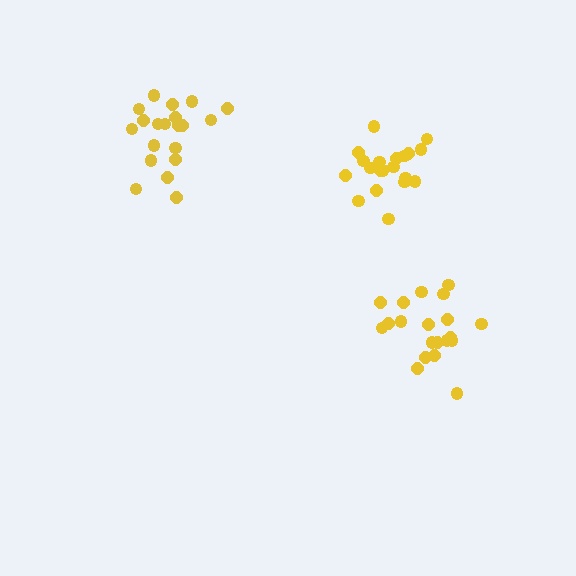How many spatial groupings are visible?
There are 3 spatial groupings.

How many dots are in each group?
Group 1: 20 dots, Group 2: 20 dots, Group 3: 20 dots (60 total).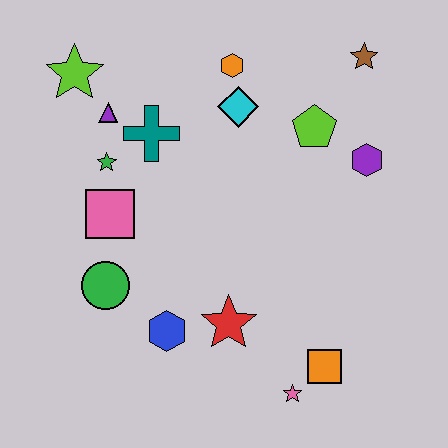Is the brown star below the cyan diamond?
No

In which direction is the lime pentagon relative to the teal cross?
The lime pentagon is to the right of the teal cross.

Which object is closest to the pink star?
The orange square is closest to the pink star.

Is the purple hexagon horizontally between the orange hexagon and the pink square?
No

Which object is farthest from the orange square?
The lime star is farthest from the orange square.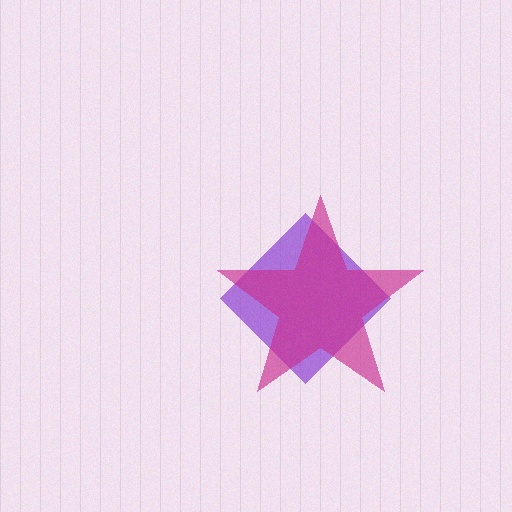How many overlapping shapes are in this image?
There are 2 overlapping shapes in the image.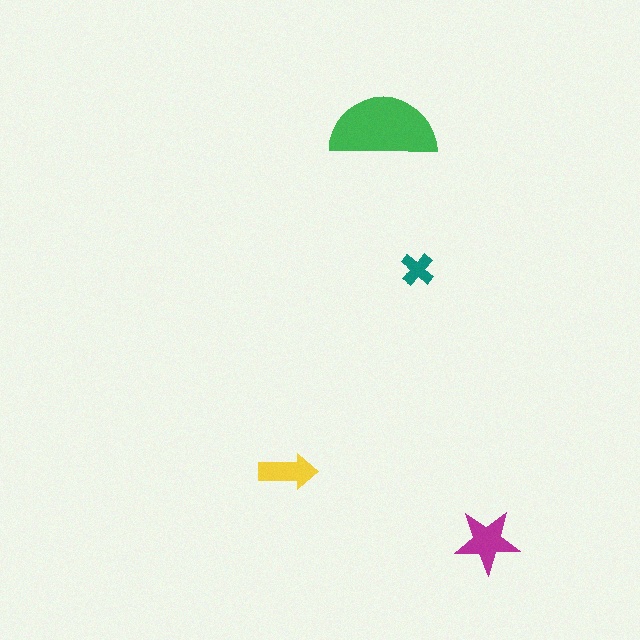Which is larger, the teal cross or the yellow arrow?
The yellow arrow.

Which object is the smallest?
The teal cross.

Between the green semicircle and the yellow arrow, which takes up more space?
The green semicircle.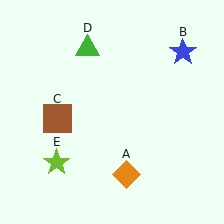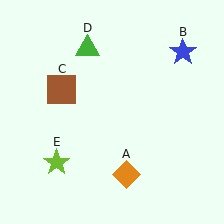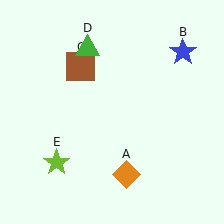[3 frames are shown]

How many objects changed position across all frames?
1 object changed position: brown square (object C).